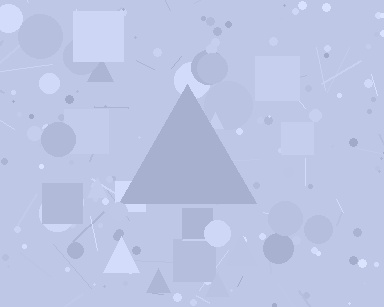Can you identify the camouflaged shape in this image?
The camouflaged shape is a triangle.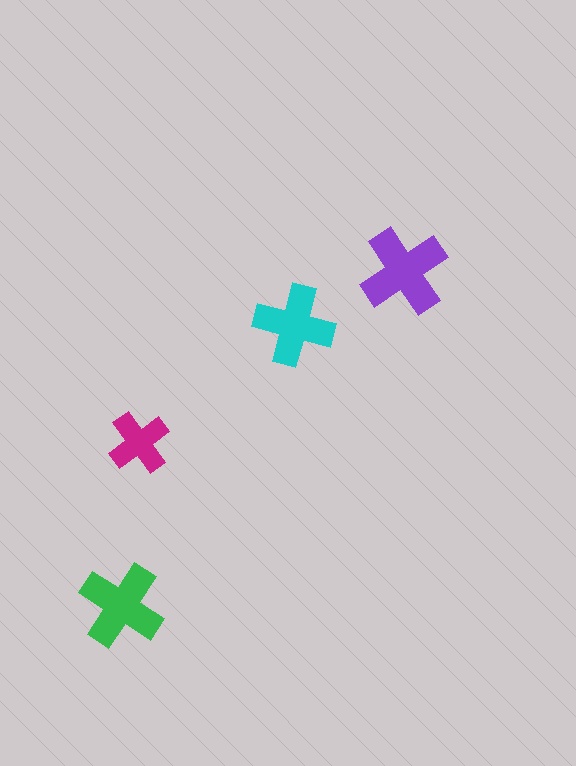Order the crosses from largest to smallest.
the purple one, the green one, the cyan one, the magenta one.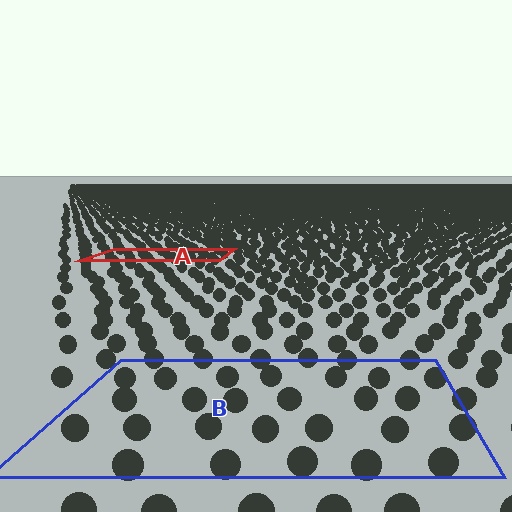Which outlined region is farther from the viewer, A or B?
Region A is farther from the viewer — the texture elements inside it appear smaller and more densely packed.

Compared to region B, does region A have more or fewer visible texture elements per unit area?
Region A has more texture elements per unit area — they are packed more densely because it is farther away.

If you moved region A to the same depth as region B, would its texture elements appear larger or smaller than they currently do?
They would appear larger. At a closer depth, the same texture elements are projected at a bigger on-screen size.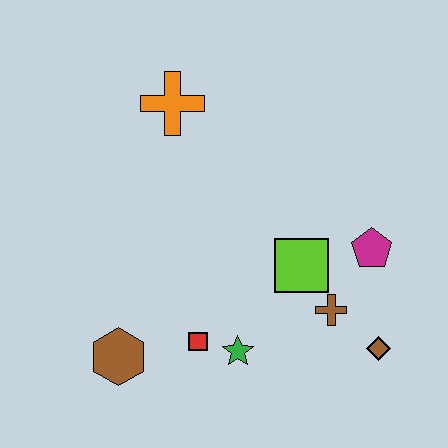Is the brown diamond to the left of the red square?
No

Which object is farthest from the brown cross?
The orange cross is farthest from the brown cross.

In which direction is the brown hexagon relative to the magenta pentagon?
The brown hexagon is to the left of the magenta pentagon.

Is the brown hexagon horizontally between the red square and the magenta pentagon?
No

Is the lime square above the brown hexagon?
Yes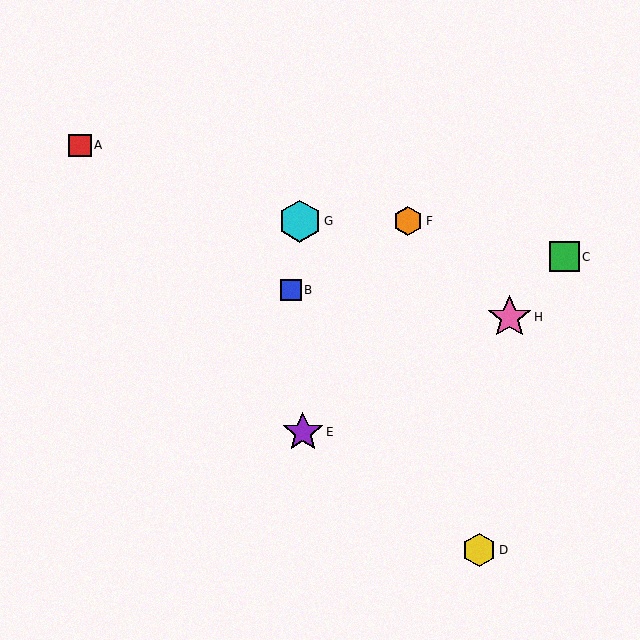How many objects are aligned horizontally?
2 objects (F, G) are aligned horizontally.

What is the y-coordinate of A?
Object A is at y≈145.